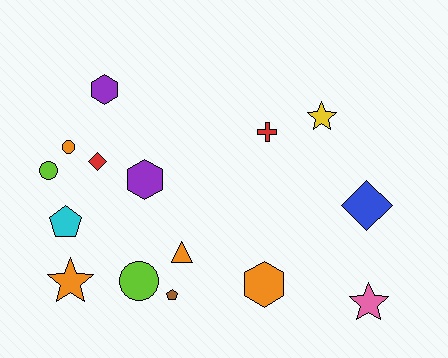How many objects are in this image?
There are 15 objects.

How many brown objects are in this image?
There is 1 brown object.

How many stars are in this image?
There are 3 stars.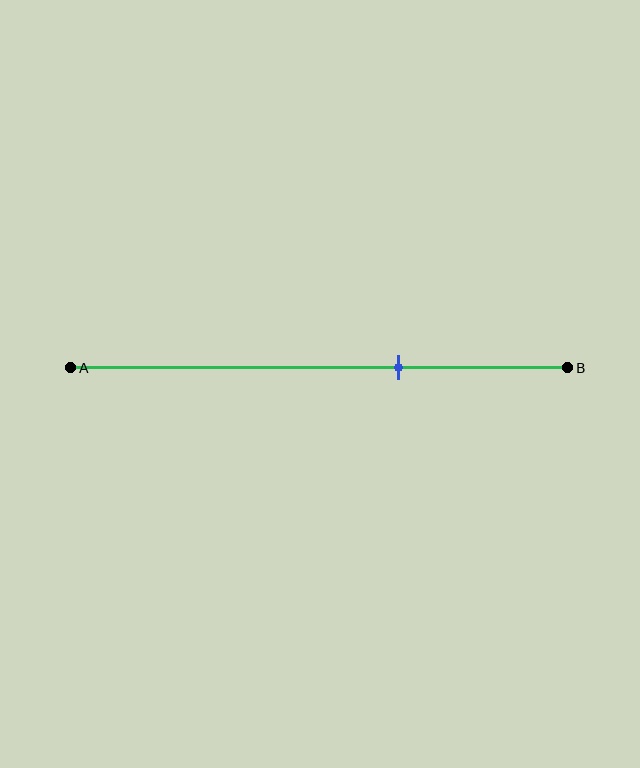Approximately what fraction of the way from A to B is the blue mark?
The blue mark is approximately 65% of the way from A to B.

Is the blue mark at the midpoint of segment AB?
No, the mark is at about 65% from A, not at the 50% midpoint.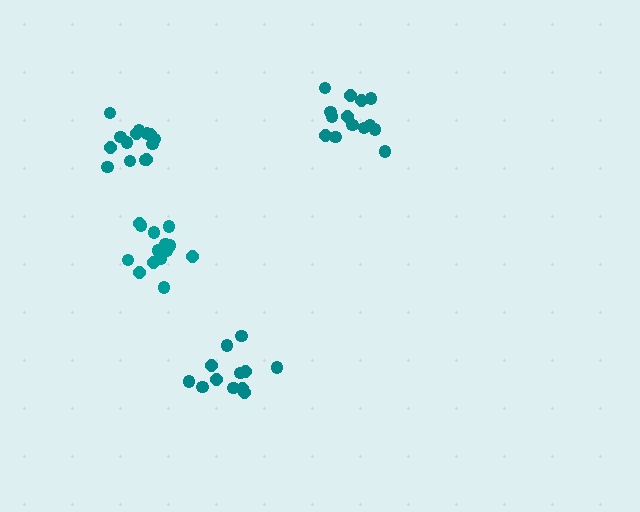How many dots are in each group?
Group 1: 14 dots, Group 2: 14 dots, Group 3: 12 dots, Group 4: 14 dots (54 total).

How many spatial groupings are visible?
There are 4 spatial groupings.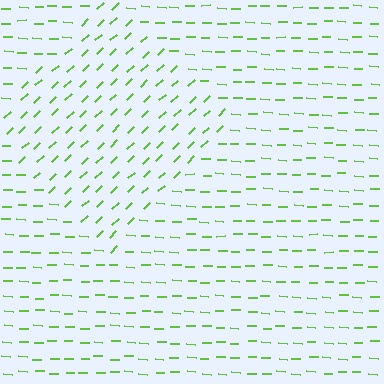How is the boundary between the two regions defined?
The boundary is defined purely by a change in line orientation (approximately 45 degrees difference). All lines are the same color and thickness.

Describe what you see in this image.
The image is filled with small lime line segments. A diamond region in the image has lines oriented differently from the surrounding lines, creating a visible texture boundary.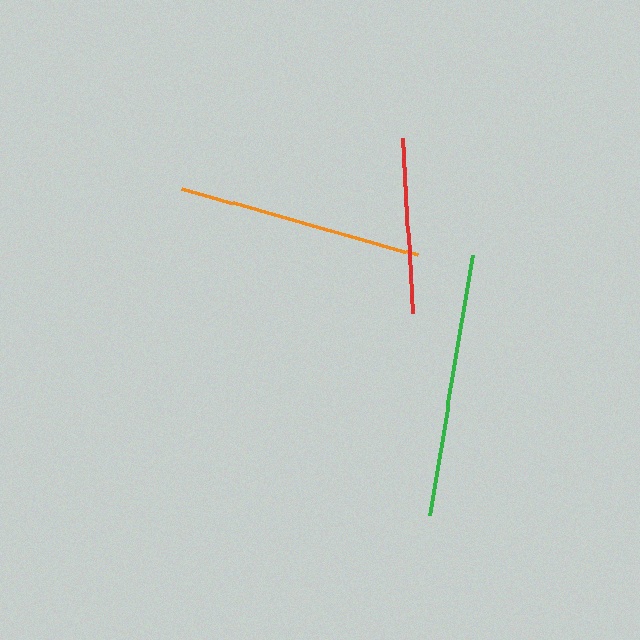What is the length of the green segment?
The green segment is approximately 264 pixels long.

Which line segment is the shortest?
The red line is the shortest at approximately 176 pixels.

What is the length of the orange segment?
The orange segment is approximately 244 pixels long.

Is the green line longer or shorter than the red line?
The green line is longer than the red line.